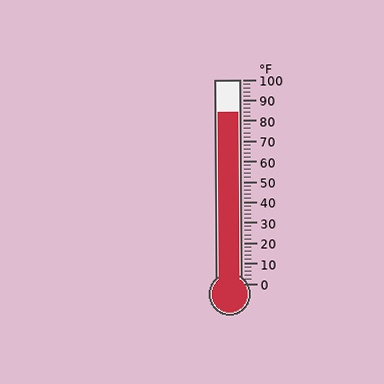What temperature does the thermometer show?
The thermometer shows approximately 84°F.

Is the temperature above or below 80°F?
The temperature is above 80°F.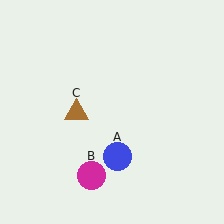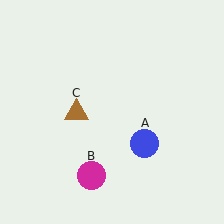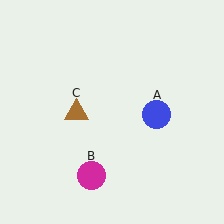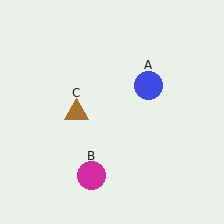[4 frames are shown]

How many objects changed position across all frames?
1 object changed position: blue circle (object A).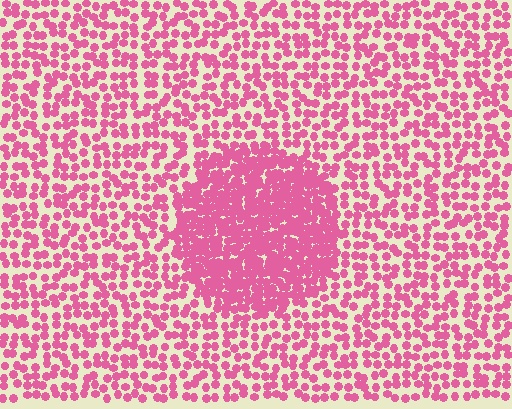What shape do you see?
I see a circle.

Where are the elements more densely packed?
The elements are more densely packed inside the circle boundary.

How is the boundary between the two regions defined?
The boundary is defined by a change in element density (approximately 2.2x ratio). All elements are the same color, size, and shape.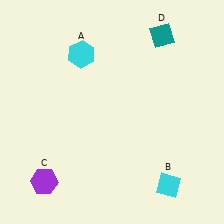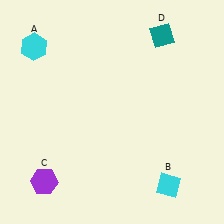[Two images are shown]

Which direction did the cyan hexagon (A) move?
The cyan hexagon (A) moved left.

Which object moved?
The cyan hexagon (A) moved left.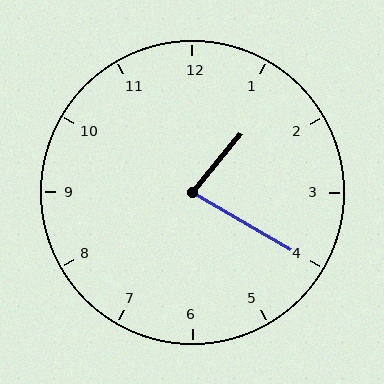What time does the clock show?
1:20.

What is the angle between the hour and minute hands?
Approximately 80 degrees.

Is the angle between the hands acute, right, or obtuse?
It is acute.